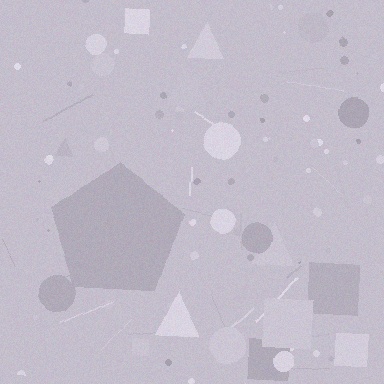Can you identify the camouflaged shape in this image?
The camouflaged shape is a pentagon.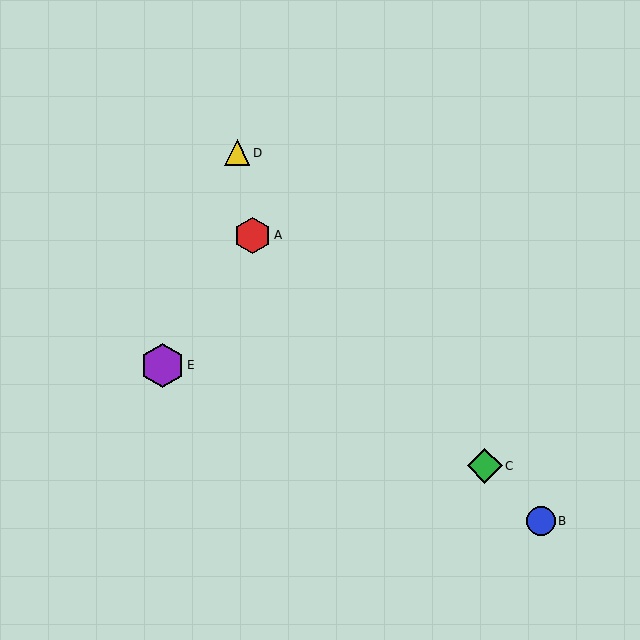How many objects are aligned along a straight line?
3 objects (A, B, C) are aligned along a straight line.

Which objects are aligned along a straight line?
Objects A, B, C are aligned along a straight line.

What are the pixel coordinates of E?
Object E is at (162, 365).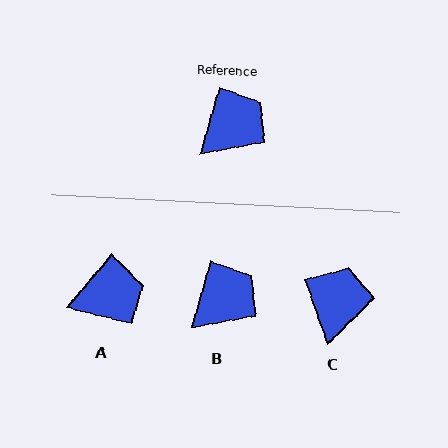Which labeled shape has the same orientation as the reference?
B.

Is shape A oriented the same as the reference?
No, it is off by about 24 degrees.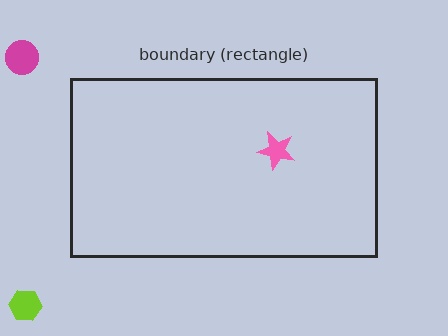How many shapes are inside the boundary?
1 inside, 2 outside.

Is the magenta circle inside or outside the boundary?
Outside.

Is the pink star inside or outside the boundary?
Inside.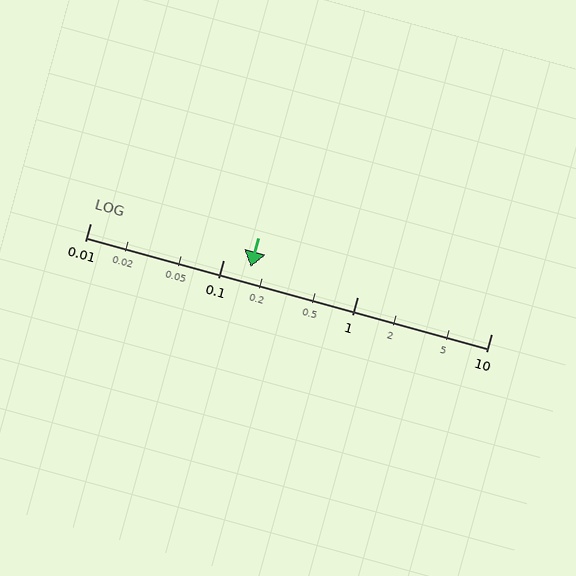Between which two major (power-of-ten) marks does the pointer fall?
The pointer is between 0.1 and 1.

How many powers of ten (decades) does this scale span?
The scale spans 3 decades, from 0.01 to 10.